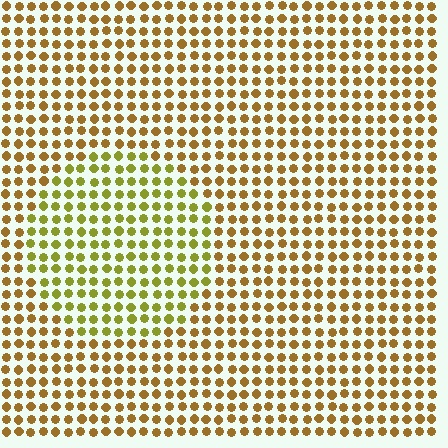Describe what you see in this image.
The image is filled with small brown elements in a uniform arrangement. A circle-shaped region is visible where the elements are tinted to a slightly different hue, forming a subtle color boundary.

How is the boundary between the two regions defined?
The boundary is defined purely by a slight shift in hue (about 33 degrees). Spacing, size, and orientation are identical on both sides.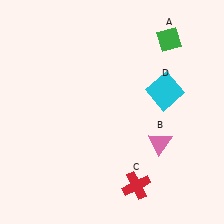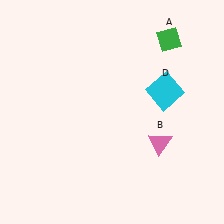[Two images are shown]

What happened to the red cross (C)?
The red cross (C) was removed in Image 2. It was in the bottom-right area of Image 1.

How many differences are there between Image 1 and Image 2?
There is 1 difference between the two images.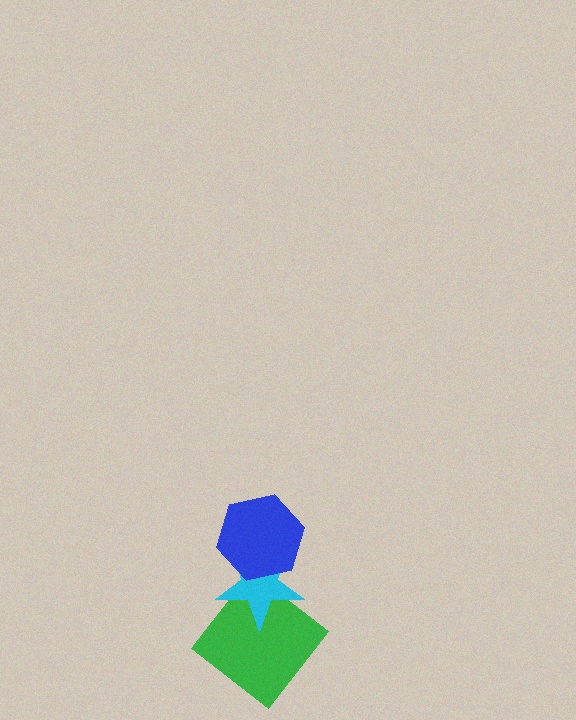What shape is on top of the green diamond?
The cyan star is on top of the green diamond.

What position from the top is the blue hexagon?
The blue hexagon is 1st from the top.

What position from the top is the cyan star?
The cyan star is 2nd from the top.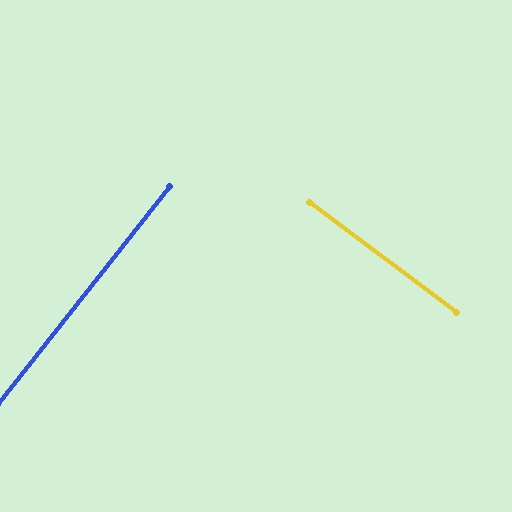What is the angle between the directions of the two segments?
Approximately 88 degrees.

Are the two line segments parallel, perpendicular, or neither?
Perpendicular — they meet at approximately 88°.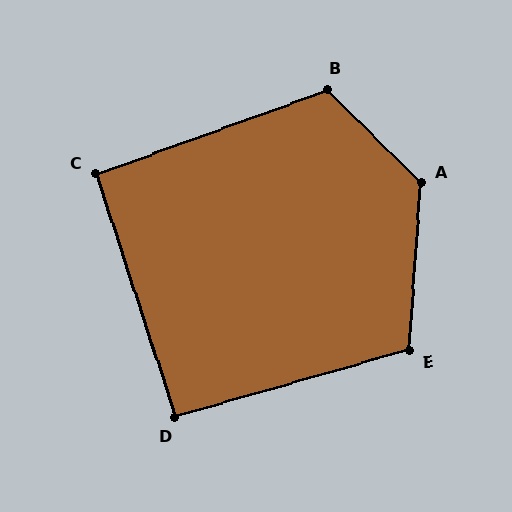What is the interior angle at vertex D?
Approximately 92 degrees (approximately right).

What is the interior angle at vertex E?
Approximately 110 degrees (obtuse).